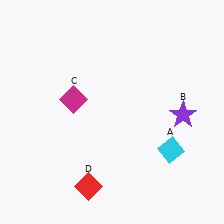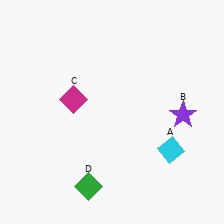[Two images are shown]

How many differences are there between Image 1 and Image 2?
There is 1 difference between the two images.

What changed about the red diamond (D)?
In Image 1, D is red. In Image 2, it changed to green.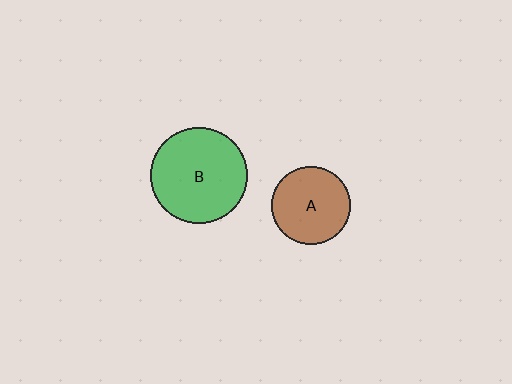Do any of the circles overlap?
No, none of the circles overlap.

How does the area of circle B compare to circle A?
Approximately 1.5 times.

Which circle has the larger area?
Circle B (green).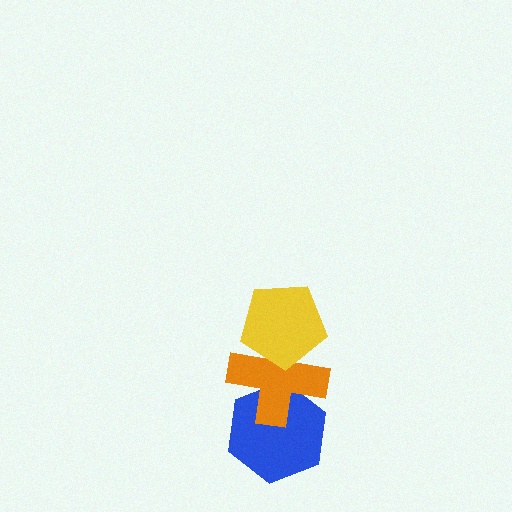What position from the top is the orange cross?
The orange cross is 2nd from the top.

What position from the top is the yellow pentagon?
The yellow pentagon is 1st from the top.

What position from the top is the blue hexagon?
The blue hexagon is 3rd from the top.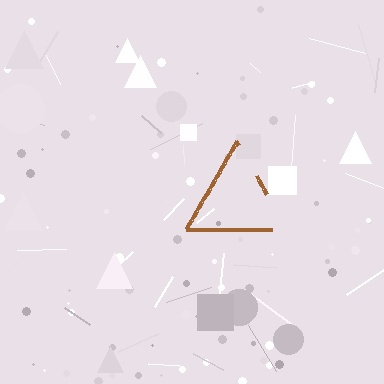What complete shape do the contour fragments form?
The contour fragments form a triangle.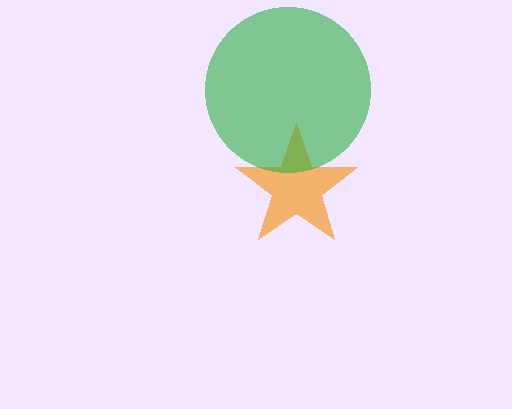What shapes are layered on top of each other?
The layered shapes are: an orange star, a green circle.